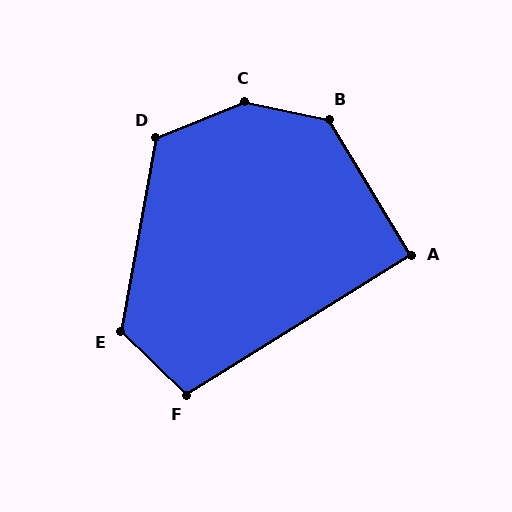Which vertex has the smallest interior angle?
A, at approximately 91 degrees.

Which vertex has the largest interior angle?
C, at approximately 146 degrees.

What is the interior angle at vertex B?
Approximately 133 degrees (obtuse).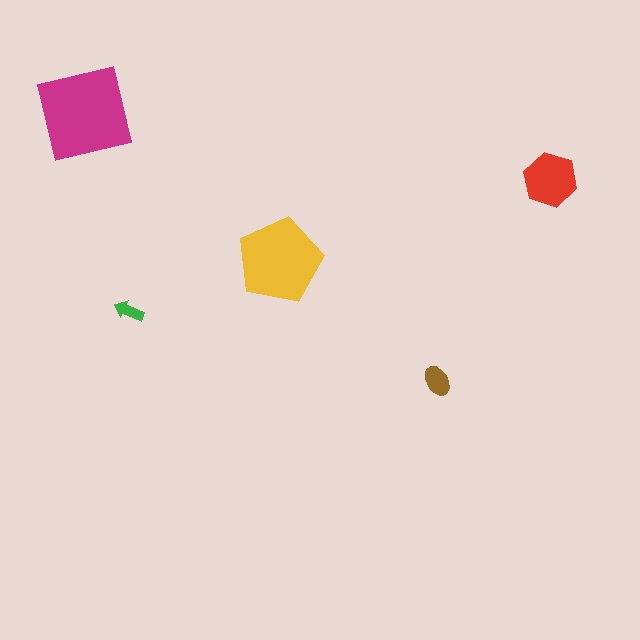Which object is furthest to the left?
The magenta square is leftmost.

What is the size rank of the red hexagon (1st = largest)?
3rd.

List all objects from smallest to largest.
The green arrow, the brown ellipse, the red hexagon, the yellow pentagon, the magenta square.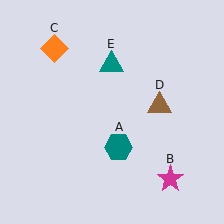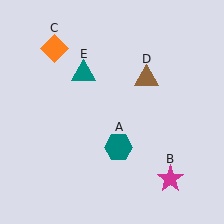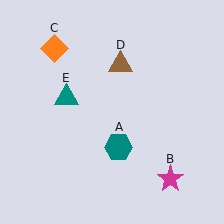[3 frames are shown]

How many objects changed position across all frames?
2 objects changed position: brown triangle (object D), teal triangle (object E).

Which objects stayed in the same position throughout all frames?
Teal hexagon (object A) and magenta star (object B) and orange diamond (object C) remained stationary.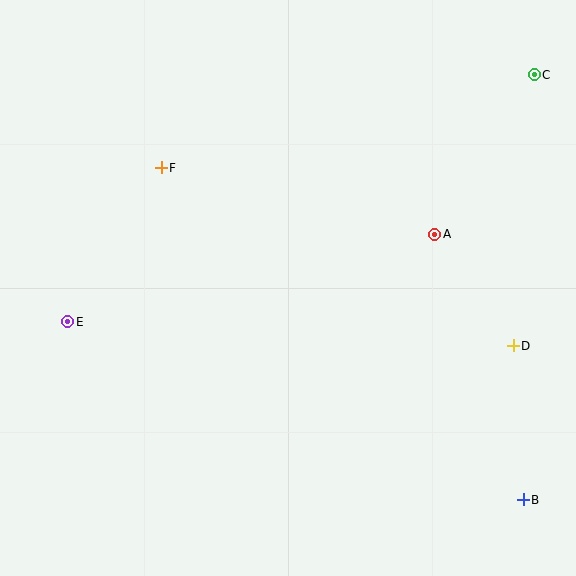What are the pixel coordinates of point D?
Point D is at (513, 346).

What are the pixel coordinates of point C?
Point C is at (534, 75).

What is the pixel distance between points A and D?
The distance between A and D is 136 pixels.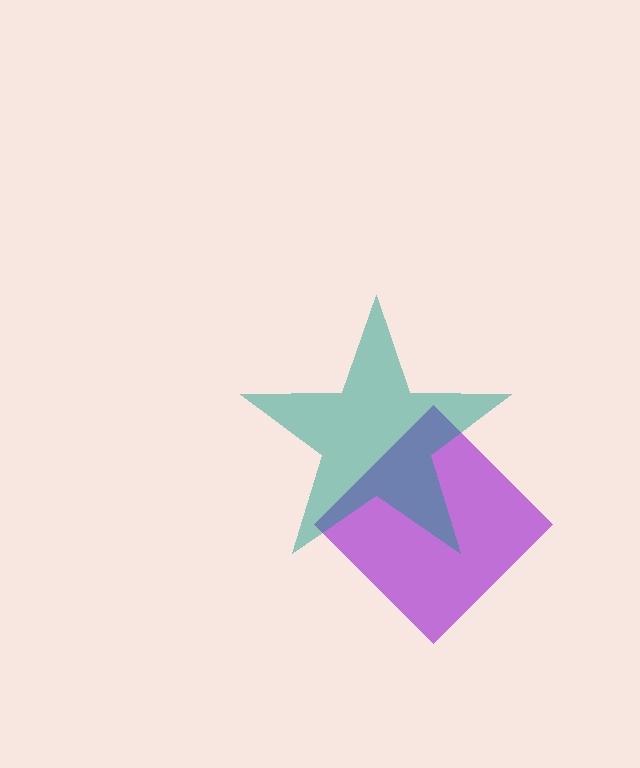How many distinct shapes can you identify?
There are 2 distinct shapes: a purple diamond, a teal star.